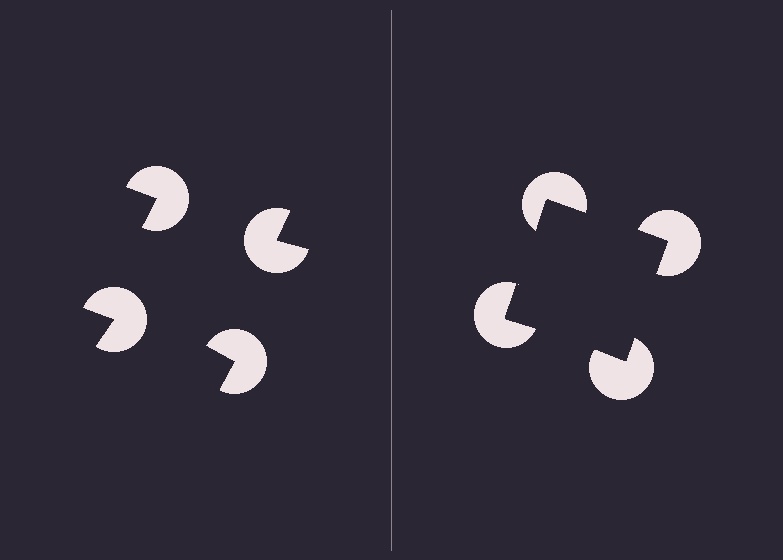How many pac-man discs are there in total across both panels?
8 — 4 on each side.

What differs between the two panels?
The pac-man discs are positioned identically on both sides; only the wedge orientations differ. On the right they align to a square; on the left they are misaligned.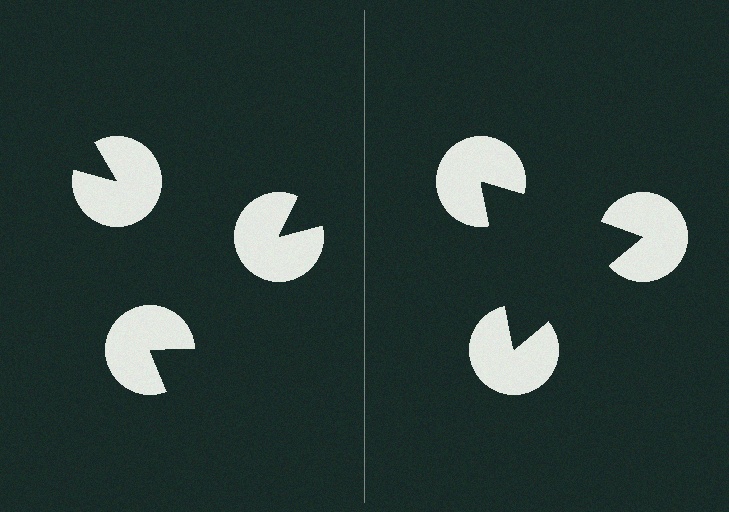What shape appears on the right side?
An illusory triangle.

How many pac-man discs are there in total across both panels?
6 — 3 on each side.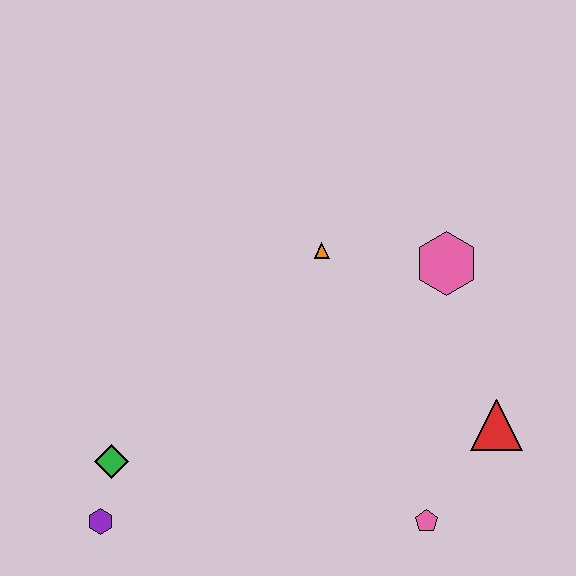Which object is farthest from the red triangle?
The purple hexagon is farthest from the red triangle.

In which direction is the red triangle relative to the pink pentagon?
The red triangle is above the pink pentagon.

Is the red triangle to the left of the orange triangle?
No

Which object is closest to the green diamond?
The purple hexagon is closest to the green diamond.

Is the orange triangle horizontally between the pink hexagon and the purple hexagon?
Yes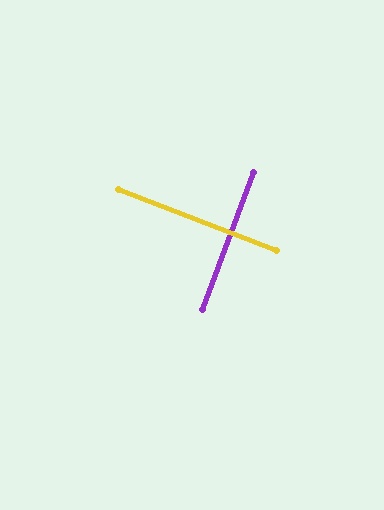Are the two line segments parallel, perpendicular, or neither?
Perpendicular — they meet at approximately 90°.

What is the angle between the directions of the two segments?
Approximately 90 degrees.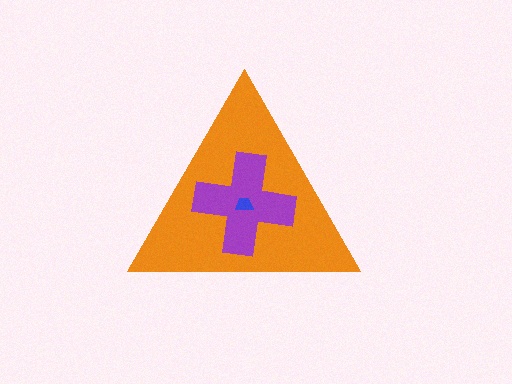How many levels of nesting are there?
3.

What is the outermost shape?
The orange triangle.